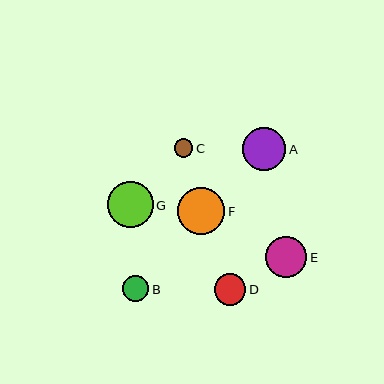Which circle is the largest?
Circle F is the largest with a size of approximately 47 pixels.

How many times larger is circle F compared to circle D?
Circle F is approximately 1.5 times the size of circle D.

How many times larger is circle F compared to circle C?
Circle F is approximately 2.6 times the size of circle C.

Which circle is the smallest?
Circle C is the smallest with a size of approximately 18 pixels.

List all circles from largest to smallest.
From largest to smallest: F, G, A, E, D, B, C.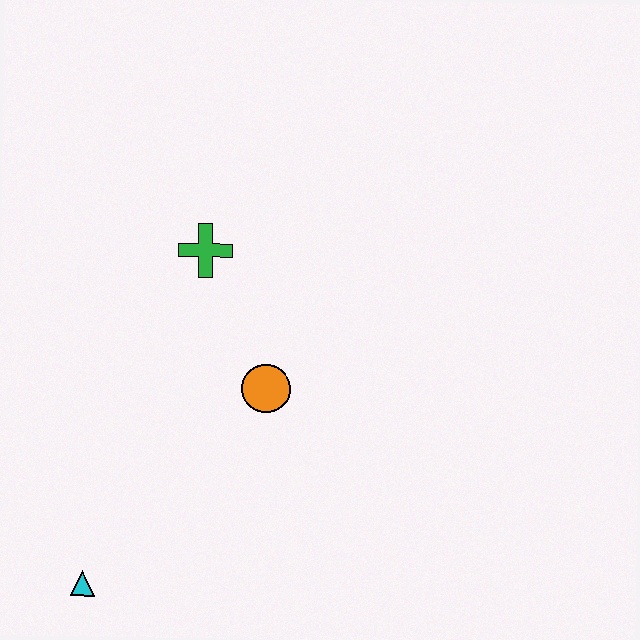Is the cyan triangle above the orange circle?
No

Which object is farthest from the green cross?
The cyan triangle is farthest from the green cross.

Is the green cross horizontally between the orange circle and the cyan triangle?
Yes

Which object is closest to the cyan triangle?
The orange circle is closest to the cyan triangle.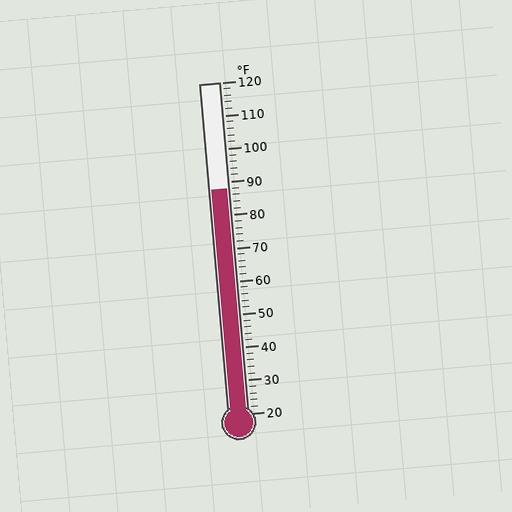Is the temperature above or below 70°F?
The temperature is above 70°F.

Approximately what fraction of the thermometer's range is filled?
The thermometer is filled to approximately 70% of its range.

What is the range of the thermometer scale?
The thermometer scale ranges from 20°F to 120°F.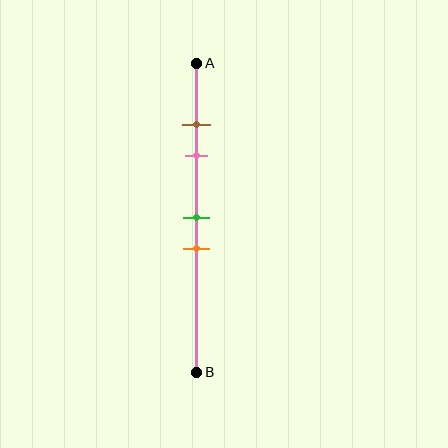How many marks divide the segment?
There are 4 marks dividing the segment.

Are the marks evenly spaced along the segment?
No, the marks are not evenly spaced.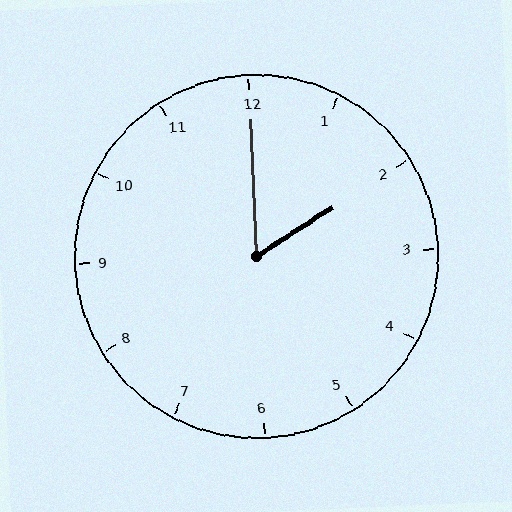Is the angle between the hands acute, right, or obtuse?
It is acute.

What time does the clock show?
2:00.